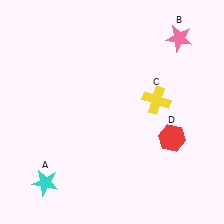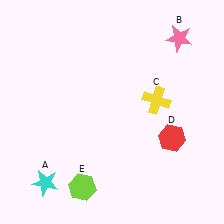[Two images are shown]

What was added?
A lime hexagon (E) was added in Image 2.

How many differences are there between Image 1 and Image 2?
There is 1 difference between the two images.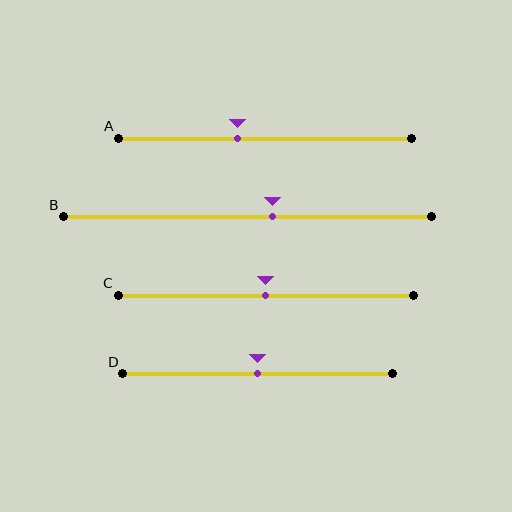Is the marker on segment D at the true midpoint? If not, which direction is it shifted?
Yes, the marker on segment D is at the true midpoint.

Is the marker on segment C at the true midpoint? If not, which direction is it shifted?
Yes, the marker on segment C is at the true midpoint.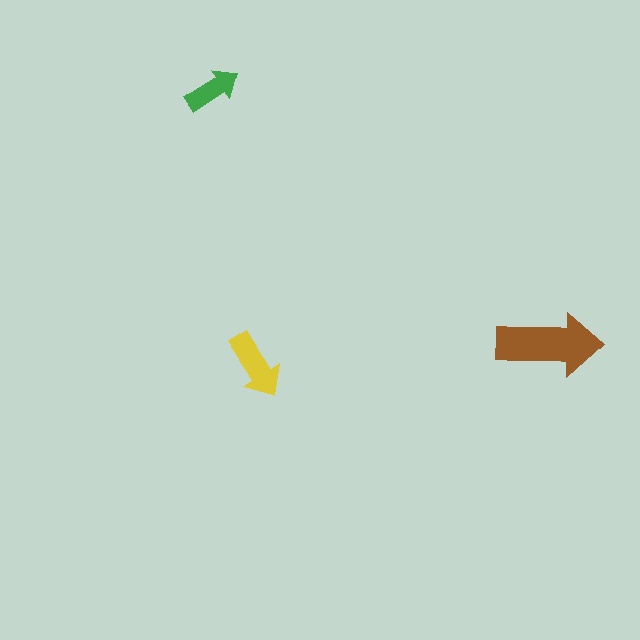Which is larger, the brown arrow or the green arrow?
The brown one.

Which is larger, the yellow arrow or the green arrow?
The yellow one.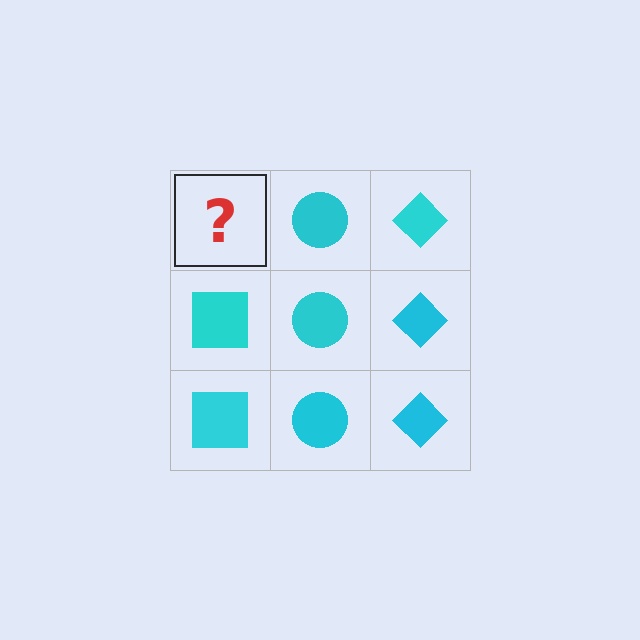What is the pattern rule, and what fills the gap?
The rule is that each column has a consistent shape. The gap should be filled with a cyan square.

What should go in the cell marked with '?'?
The missing cell should contain a cyan square.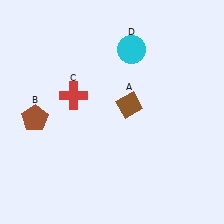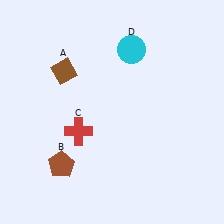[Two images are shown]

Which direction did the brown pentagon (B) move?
The brown pentagon (B) moved down.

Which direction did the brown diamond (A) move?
The brown diamond (A) moved left.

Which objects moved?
The objects that moved are: the brown diamond (A), the brown pentagon (B), the red cross (C).